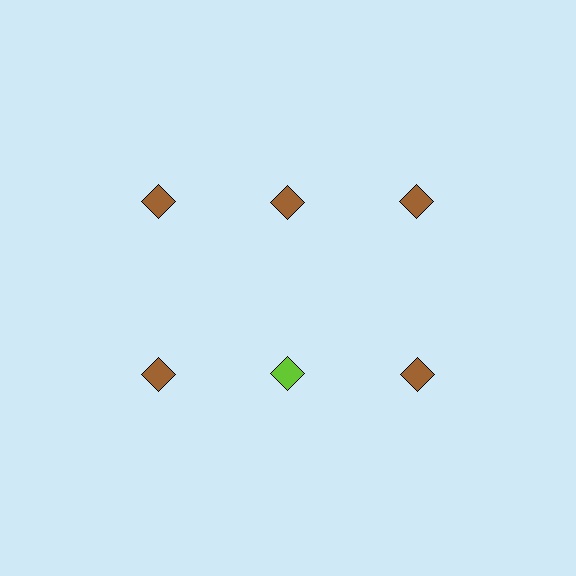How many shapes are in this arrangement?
There are 6 shapes arranged in a grid pattern.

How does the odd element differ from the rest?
It has a different color: lime instead of brown.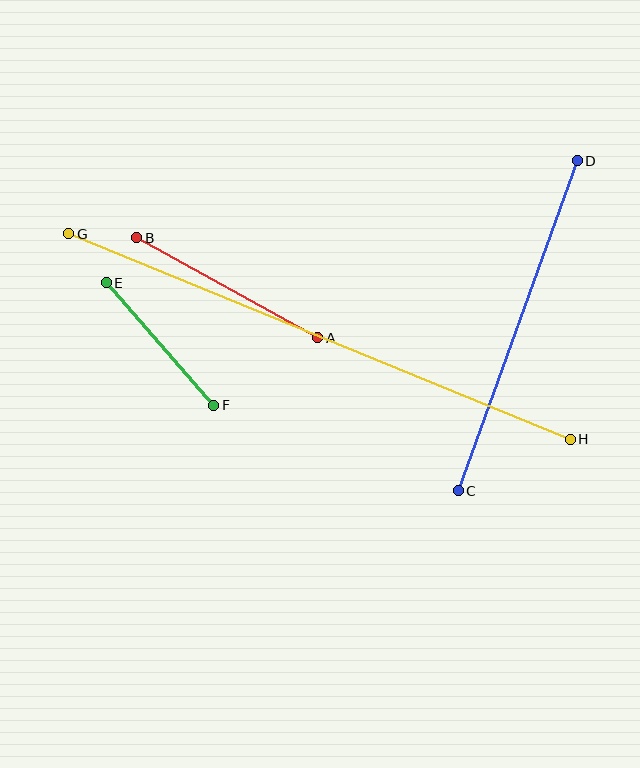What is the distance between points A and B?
The distance is approximately 207 pixels.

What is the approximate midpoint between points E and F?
The midpoint is at approximately (160, 344) pixels.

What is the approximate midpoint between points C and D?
The midpoint is at approximately (518, 326) pixels.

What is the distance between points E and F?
The distance is approximately 163 pixels.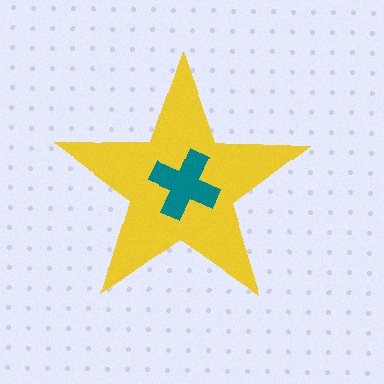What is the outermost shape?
The yellow star.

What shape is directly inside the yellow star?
The teal cross.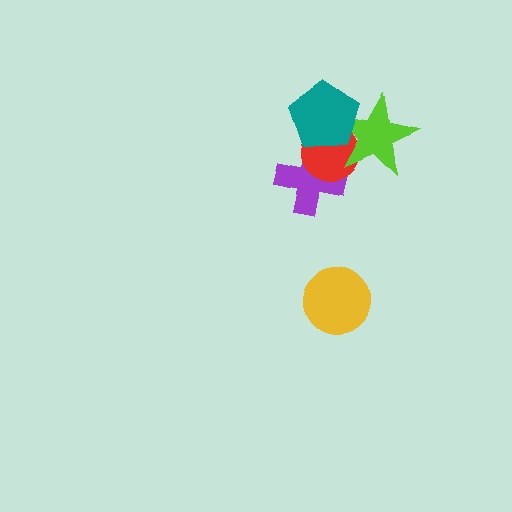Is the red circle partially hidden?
Yes, it is partially covered by another shape.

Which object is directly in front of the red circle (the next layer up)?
The lime star is directly in front of the red circle.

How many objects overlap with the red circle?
3 objects overlap with the red circle.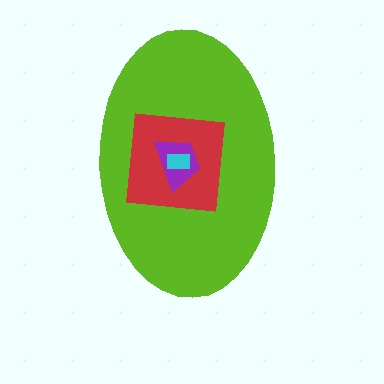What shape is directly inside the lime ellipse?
The red square.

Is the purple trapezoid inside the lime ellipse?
Yes.